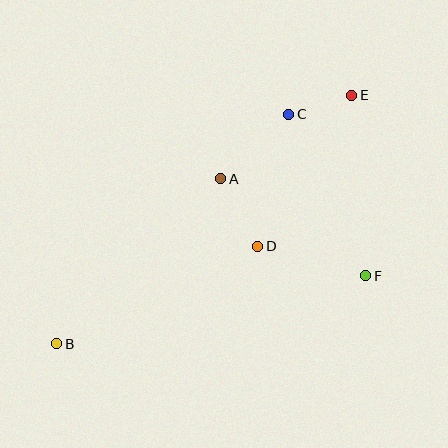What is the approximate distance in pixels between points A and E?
The distance between A and E is approximately 155 pixels.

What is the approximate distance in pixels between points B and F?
The distance between B and F is approximately 316 pixels.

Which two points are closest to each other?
Points C and E are closest to each other.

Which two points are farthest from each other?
Points B and E are farthest from each other.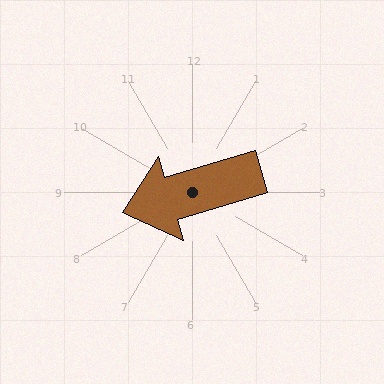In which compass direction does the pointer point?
West.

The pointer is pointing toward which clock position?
Roughly 8 o'clock.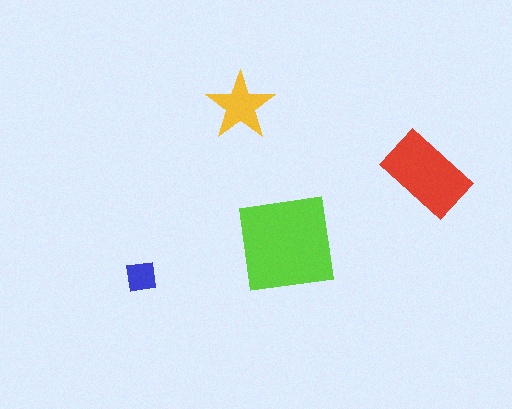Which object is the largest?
The lime square.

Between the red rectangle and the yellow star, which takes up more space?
The red rectangle.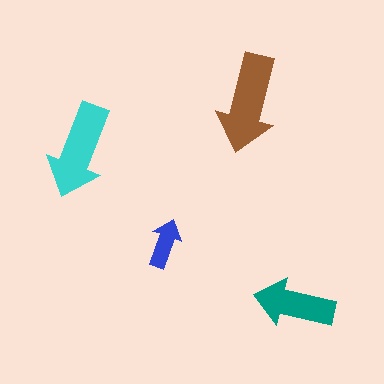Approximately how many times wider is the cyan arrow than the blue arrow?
About 2 times wider.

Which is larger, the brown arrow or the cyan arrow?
The brown one.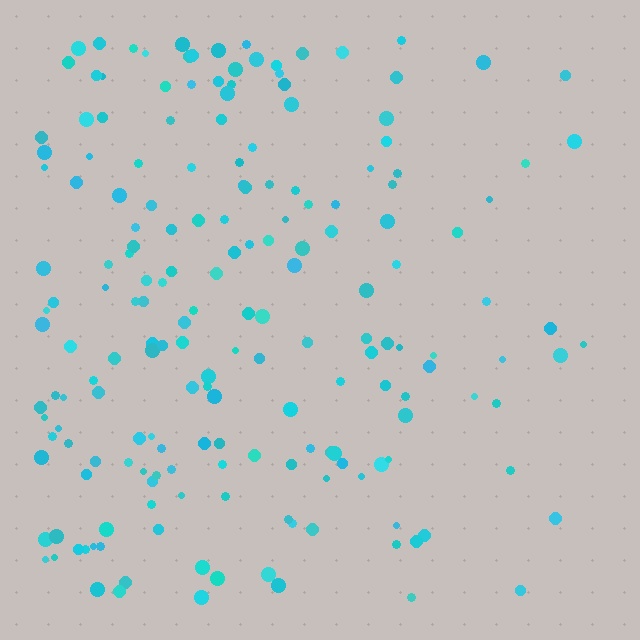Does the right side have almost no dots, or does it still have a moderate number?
Still a moderate number, just noticeably fewer than the left.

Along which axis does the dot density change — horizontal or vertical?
Horizontal.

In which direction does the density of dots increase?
From right to left, with the left side densest.